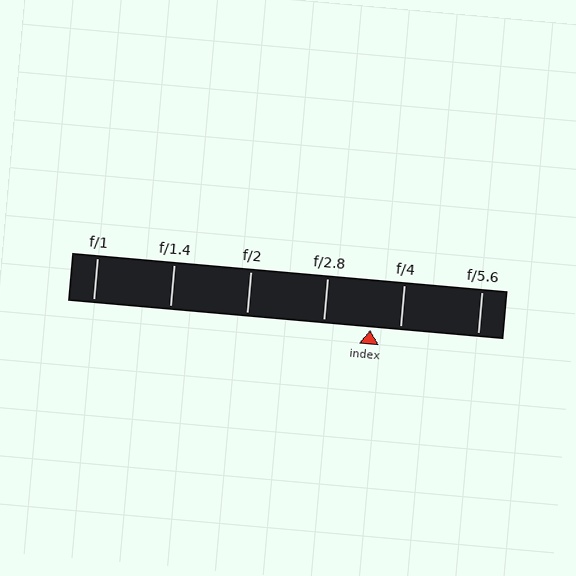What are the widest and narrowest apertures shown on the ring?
The widest aperture shown is f/1 and the narrowest is f/5.6.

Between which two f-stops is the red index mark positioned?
The index mark is between f/2.8 and f/4.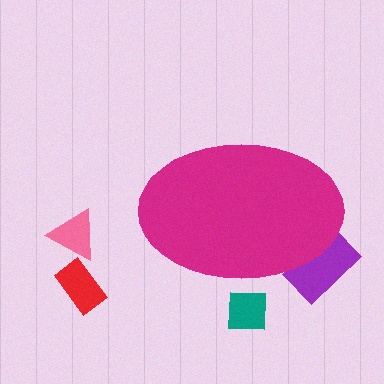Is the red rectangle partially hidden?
No, the red rectangle is fully visible.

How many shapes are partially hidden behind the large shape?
2 shapes are partially hidden.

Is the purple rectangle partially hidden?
Yes, the purple rectangle is partially hidden behind the magenta ellipse.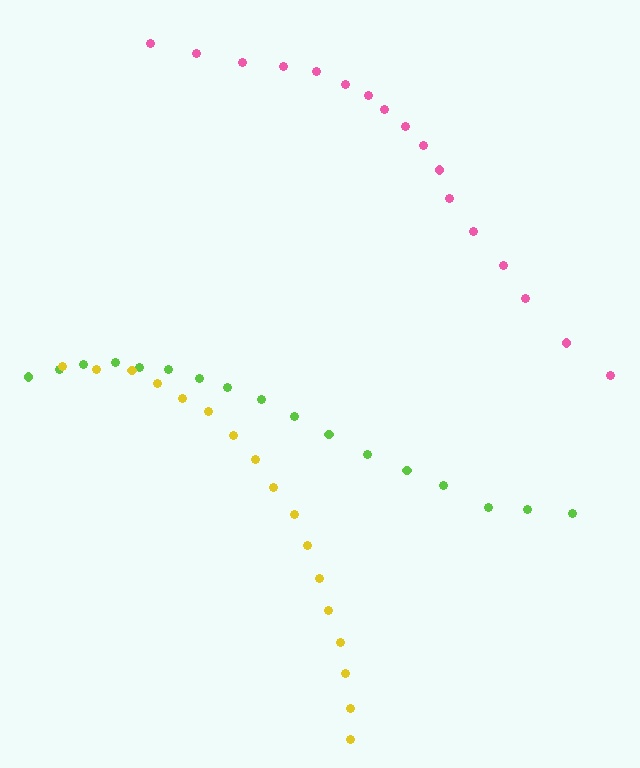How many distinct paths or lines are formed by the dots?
There are 3 distinct paths.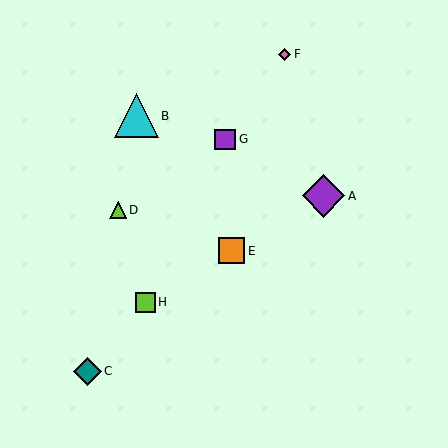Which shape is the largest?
The cyan triangle (labeled B) is the largest.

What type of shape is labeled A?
Shape A is a purple diamond.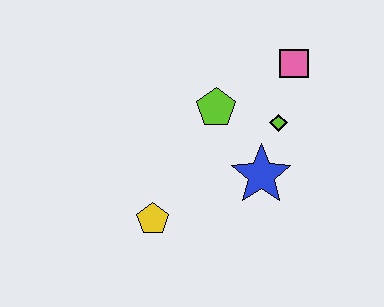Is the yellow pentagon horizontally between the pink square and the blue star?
No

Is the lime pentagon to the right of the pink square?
No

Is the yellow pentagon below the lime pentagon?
Yes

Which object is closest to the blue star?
The lime diamond is closest to the blue star.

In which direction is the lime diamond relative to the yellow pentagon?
The lime diamond is to the right of the yellow pentagon.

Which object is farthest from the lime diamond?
The yellow pentagon is farthest from the lime diamond.